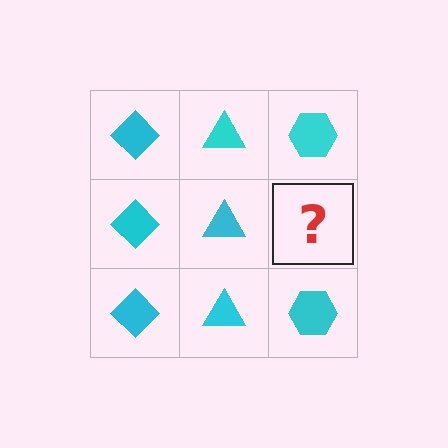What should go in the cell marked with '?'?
The missing cell should contain a cyan hexagon.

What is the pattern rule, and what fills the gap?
The rule is that each column has a consistent shape. The gap should be filled with a cyan hexagon.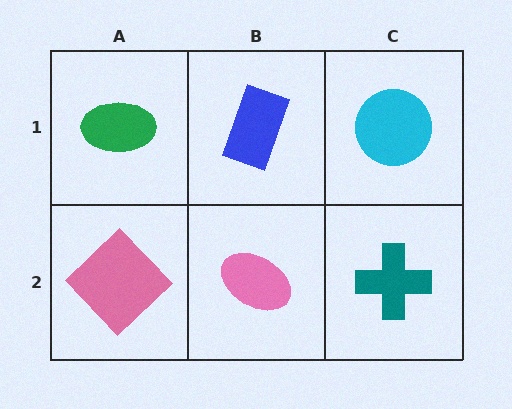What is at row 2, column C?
A teal cross.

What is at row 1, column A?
A green ellipse.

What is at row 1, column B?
A blue rectangle.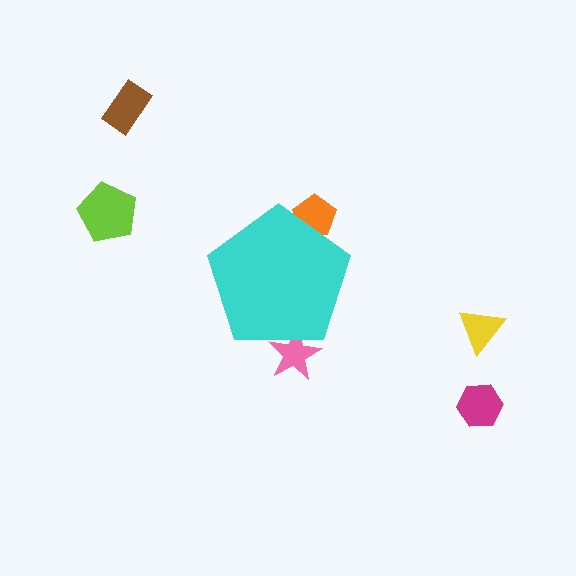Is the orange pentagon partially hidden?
Yes, the orange pentagon is partially hidden behind the cyan pentagon.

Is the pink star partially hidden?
Yes, the pink star is partially hidden behind the cyan pentagon.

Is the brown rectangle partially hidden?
No, the brown rectangle is fully visible.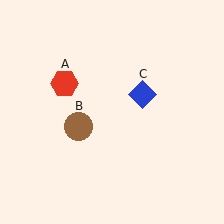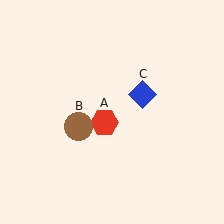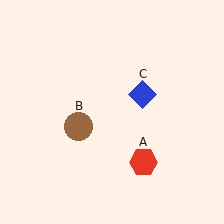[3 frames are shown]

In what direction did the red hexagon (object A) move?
The red hexagon (object A) moved down and to the right.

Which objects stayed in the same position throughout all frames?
Brown circle (object B) and blue diamond (object C) remained stationary.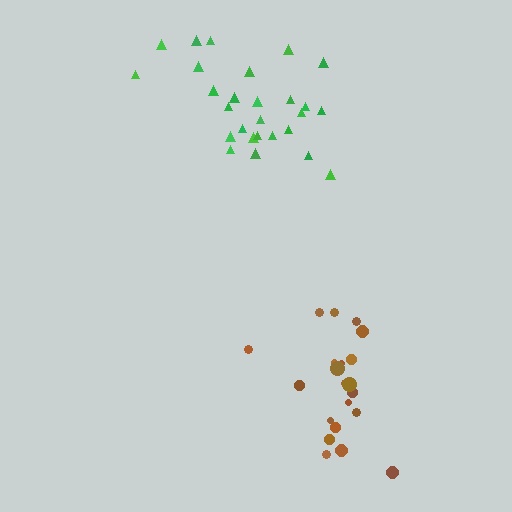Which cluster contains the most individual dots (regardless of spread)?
Green (27).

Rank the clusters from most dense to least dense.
brown, green.